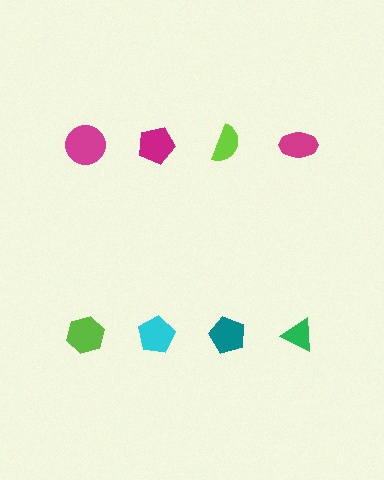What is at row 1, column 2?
A magenta pentagon.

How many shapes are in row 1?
4 shapes.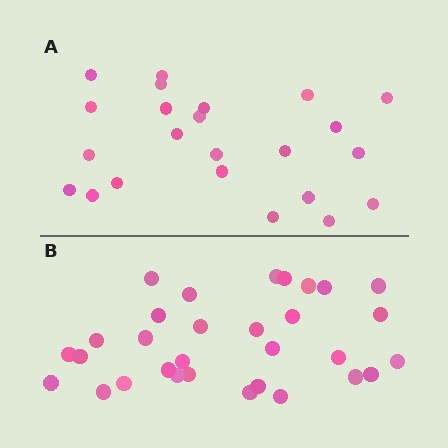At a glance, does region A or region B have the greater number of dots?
Region B (the bottom region) has more dots.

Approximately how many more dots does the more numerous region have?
Region B has roughly 8 or so more dots than region A.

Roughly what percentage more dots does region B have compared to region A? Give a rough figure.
About 35% more.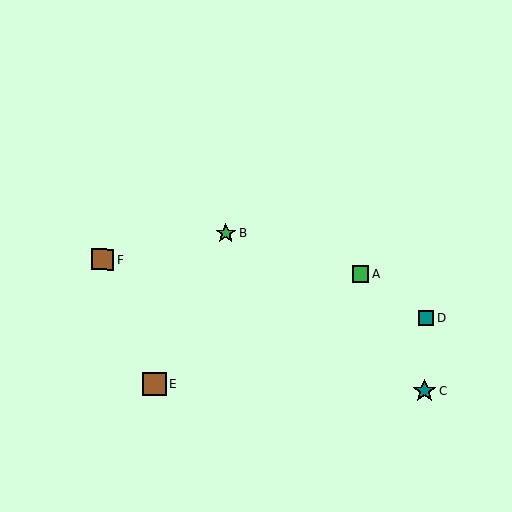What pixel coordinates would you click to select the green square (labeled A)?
Click at (360, 274) to select the green square A.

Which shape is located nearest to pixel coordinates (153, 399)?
The brown square (labeled E) at (154, 384) is nearest to that location.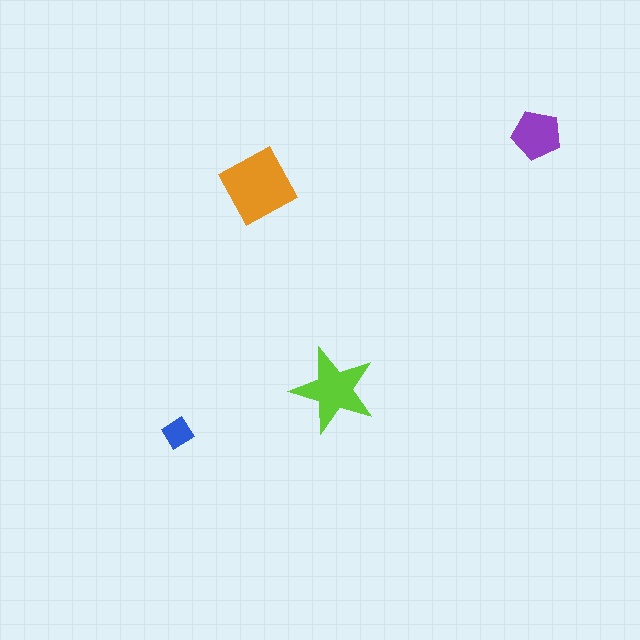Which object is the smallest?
The blue diamond.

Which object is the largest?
The orange square.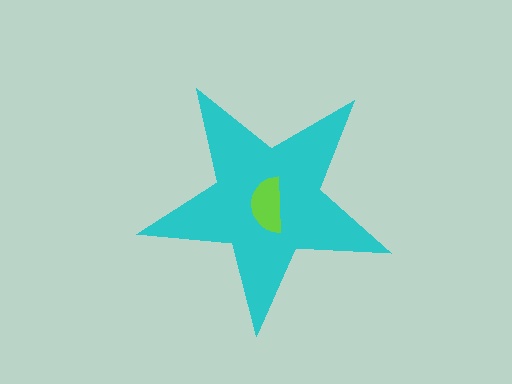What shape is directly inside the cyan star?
The lime semicircle.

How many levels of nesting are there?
2.